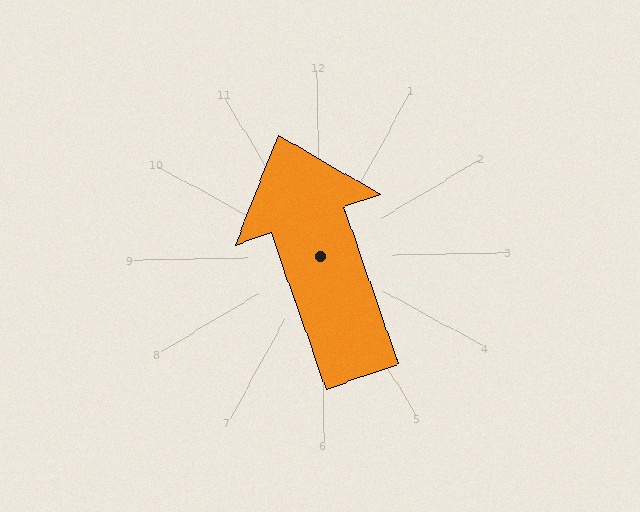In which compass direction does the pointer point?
North.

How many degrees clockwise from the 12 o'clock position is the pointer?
Approximately 342 degrees.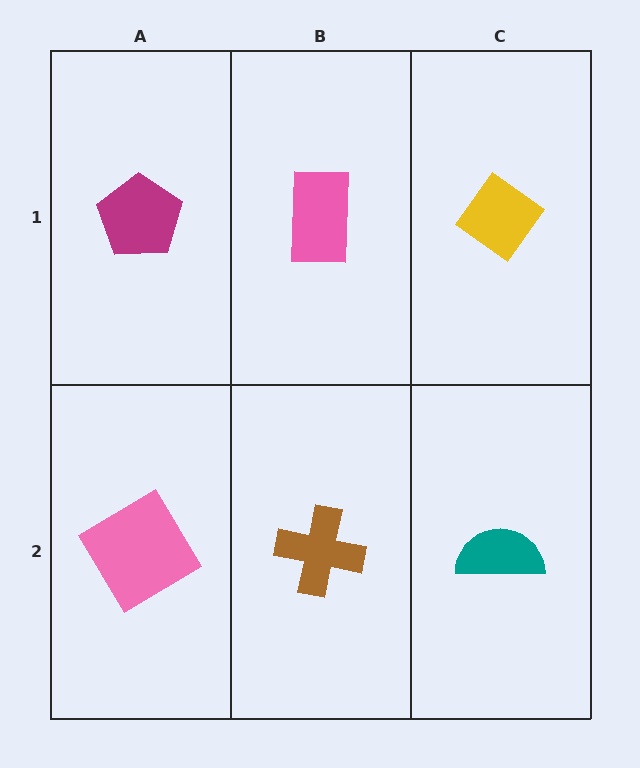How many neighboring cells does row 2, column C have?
2.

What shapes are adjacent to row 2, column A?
A magenta pentagon (row 1, column A), a brown cross (row 2, column B).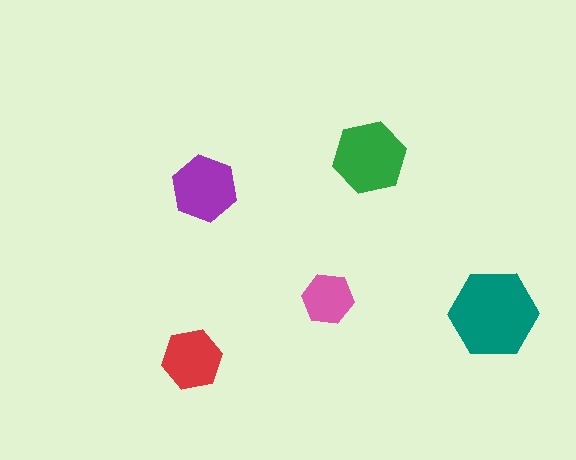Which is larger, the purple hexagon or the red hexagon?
The purple one.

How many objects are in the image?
There are 5 objects in the image.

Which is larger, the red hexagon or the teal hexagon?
The teal one.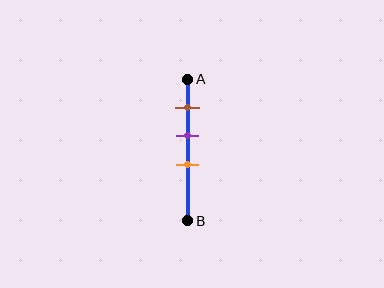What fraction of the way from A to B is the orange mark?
The orange mark is approximately 60% (0.6) of the way from A to B.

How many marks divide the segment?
There are 3 marks dividing the segment.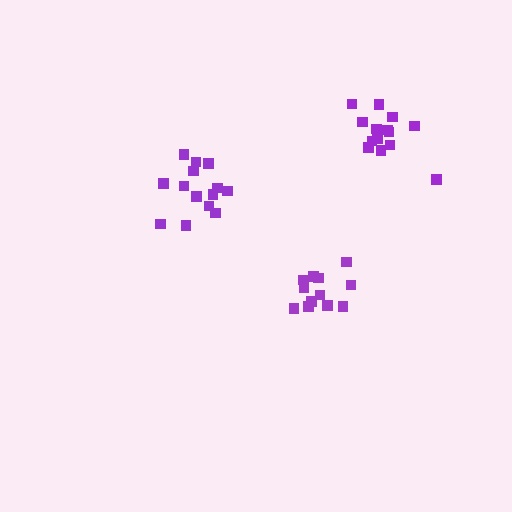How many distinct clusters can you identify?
There are 3 distinct clusters.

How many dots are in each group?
Group 1: 12 dots, Group 2: 15 dots, Group 3: 14 dots (41 total).